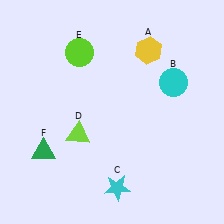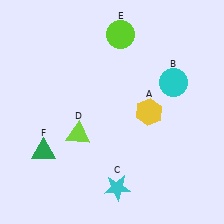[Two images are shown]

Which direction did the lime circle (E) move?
The lime circle (E) moved right.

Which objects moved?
The objects that moved are: the yellow hexagon (A), the lime circle (E).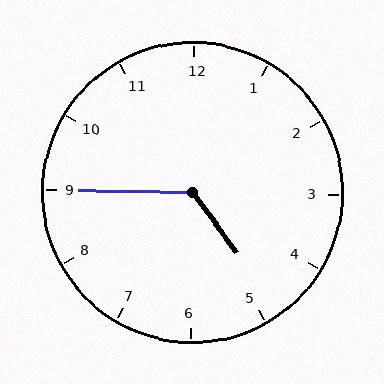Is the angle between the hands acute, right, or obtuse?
It is obtuse.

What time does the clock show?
4:45.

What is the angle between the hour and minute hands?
Approximately 128 degrees.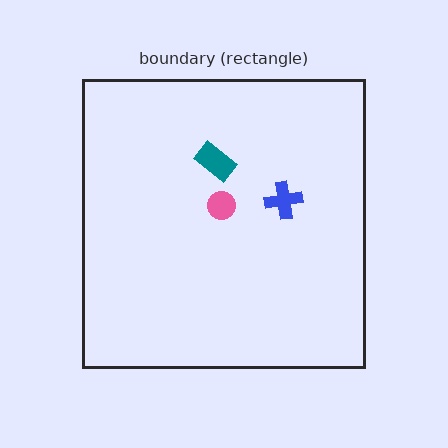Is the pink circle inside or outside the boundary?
Inside.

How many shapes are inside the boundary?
3 inside, 0 outside.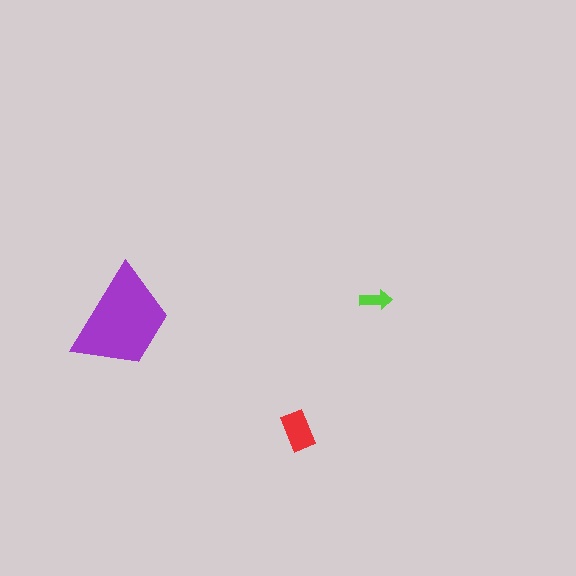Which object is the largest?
The purple trapezoid.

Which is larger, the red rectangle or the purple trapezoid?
The purple trapezoid.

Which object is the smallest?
The lime arrow.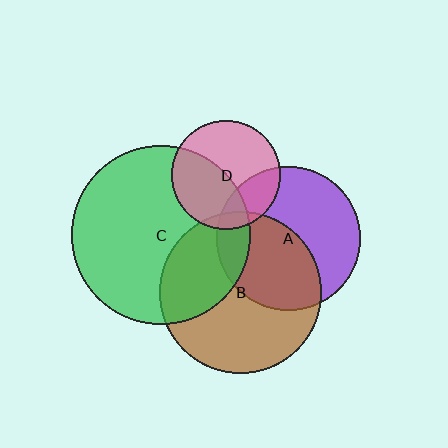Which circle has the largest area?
Circle C (green).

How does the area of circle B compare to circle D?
Approximately 2.2 times.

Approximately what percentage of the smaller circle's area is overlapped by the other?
Approximately 15%.